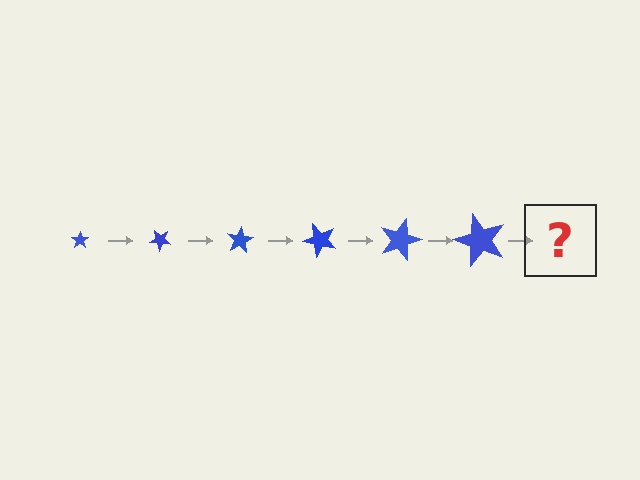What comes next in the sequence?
The next element should be a star, larger than the previous one and rotated 240 degrees from the start.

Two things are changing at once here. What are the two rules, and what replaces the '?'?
The two rules are that the star grows larger each step and it rotates 40 degrees each step. The '?' should be a star, larger than the previous one and rotated 240 degrees from the start.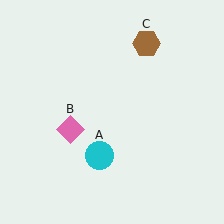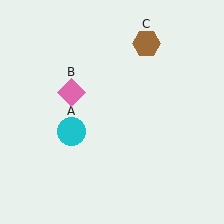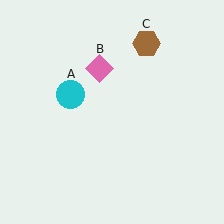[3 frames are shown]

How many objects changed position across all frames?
2 objects changed position: cyan circle (object A), pink diamond (object B).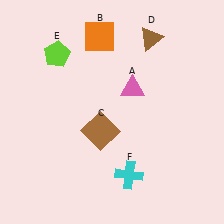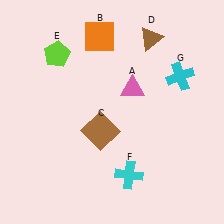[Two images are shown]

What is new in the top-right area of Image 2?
A cyan cross (G) was added in the top-right area of Image 2.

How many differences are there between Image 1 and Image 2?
There is 1 difference between the two images.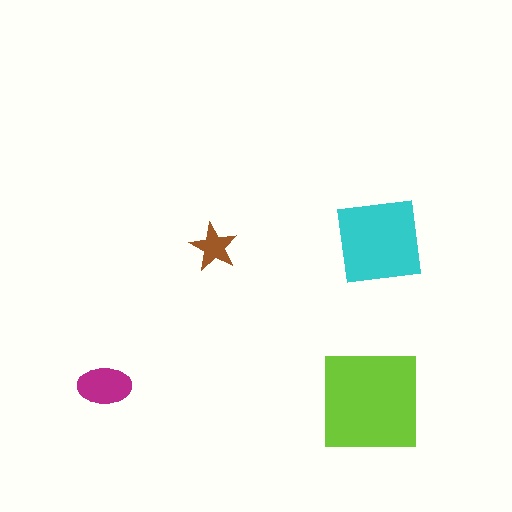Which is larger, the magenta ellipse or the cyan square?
The cyan square.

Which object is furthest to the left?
The magenta ellipse is leftmost.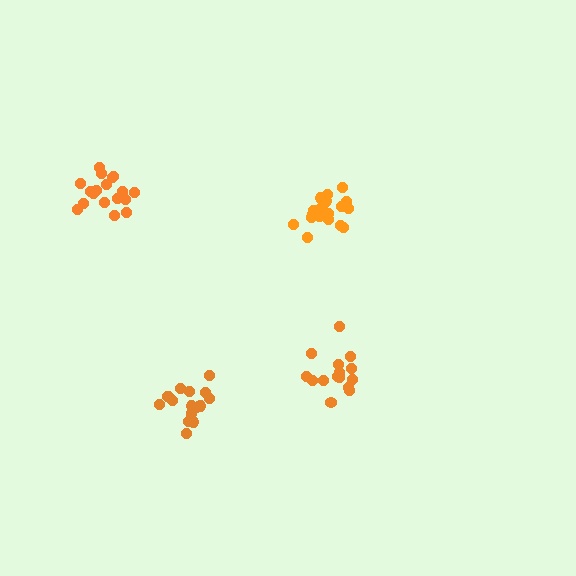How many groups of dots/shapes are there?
There are 4 groups.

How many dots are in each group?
Group 1: 19 dots, Group 2: 19 dots, Group 3: 18 dots, Group 4: 15 dots (71 total).